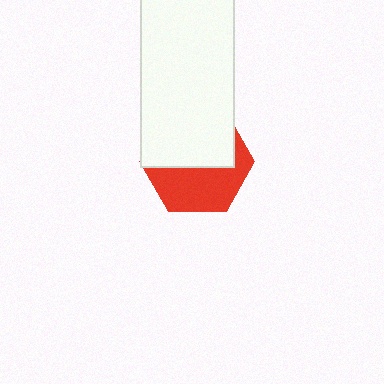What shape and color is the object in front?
The object in front is a white rectangle.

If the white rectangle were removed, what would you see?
You would see the complete red hexagon.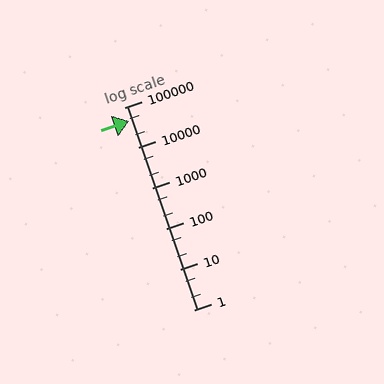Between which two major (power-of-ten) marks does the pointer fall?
The pointer is between 10000 and 100000.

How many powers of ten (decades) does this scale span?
The scale spans 5 decades, from 1 to 100000.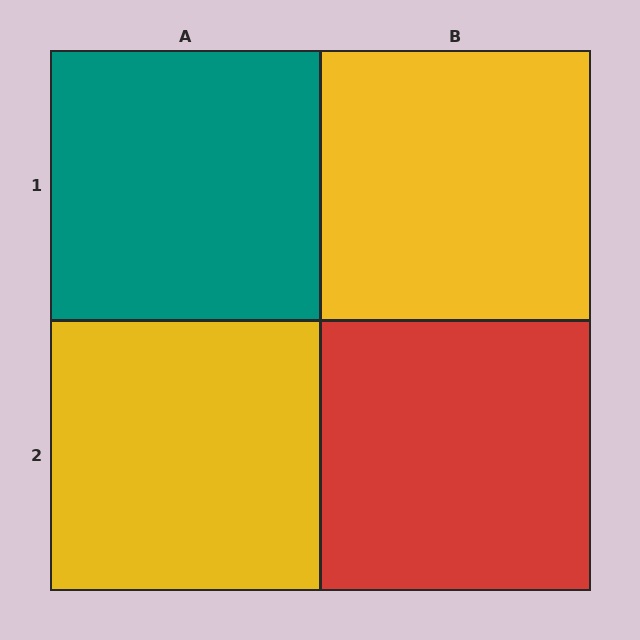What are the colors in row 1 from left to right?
Teal, yellow.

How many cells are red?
1 cell is red.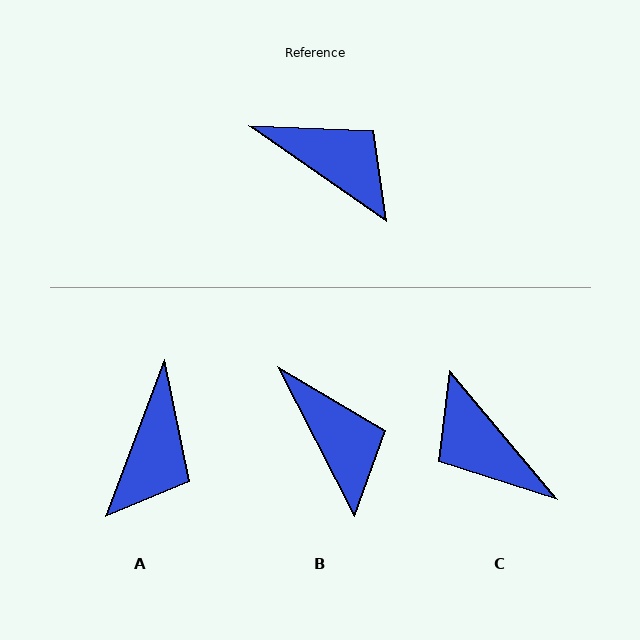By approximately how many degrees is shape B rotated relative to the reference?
Approximately 28 degrees clockwise.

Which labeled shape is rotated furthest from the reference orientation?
C, about 165 degrees away.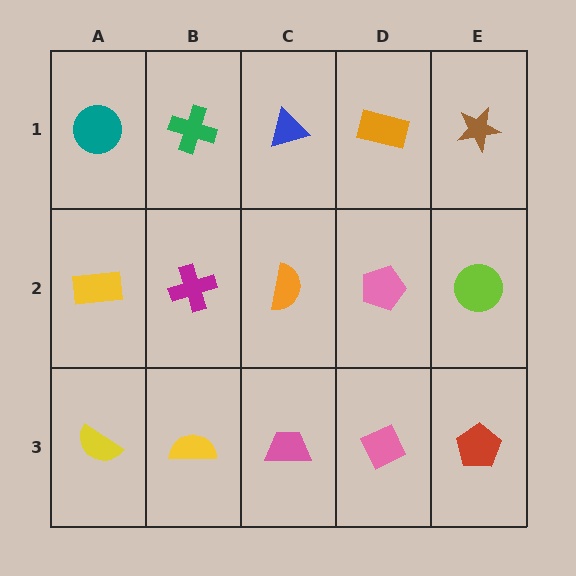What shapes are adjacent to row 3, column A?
A yellow rectangle (row 2, column A), a yellow semicircle (row 3, column B).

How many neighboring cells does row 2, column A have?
3.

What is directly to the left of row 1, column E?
An orange rectangle.